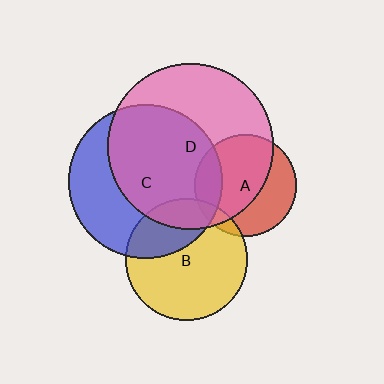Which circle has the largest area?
Circle D (pink).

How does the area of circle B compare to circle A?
Approximately 1.4 times.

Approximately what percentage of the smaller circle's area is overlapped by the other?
Approximately 60%.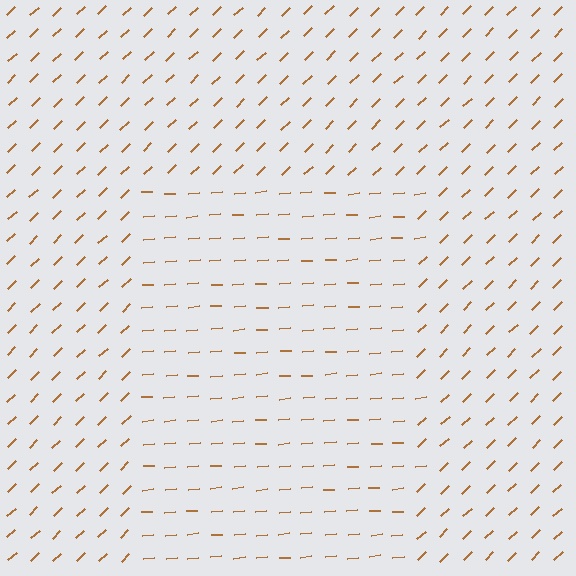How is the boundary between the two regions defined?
The boundary is defined purely by a change in line orientation (approximately 39 degrees difference). All lines are the same color and thickness.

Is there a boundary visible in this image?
Yes, there is a texture boundary formed by a change in line orientation.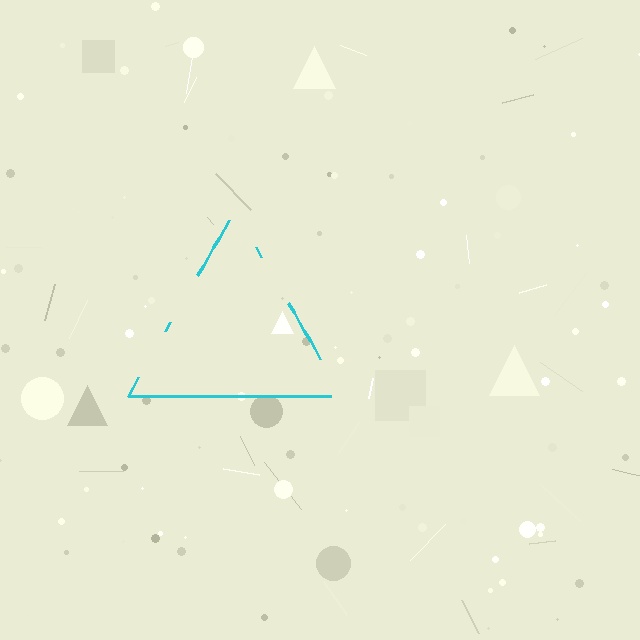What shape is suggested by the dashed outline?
The dashed outline suggests a triangle.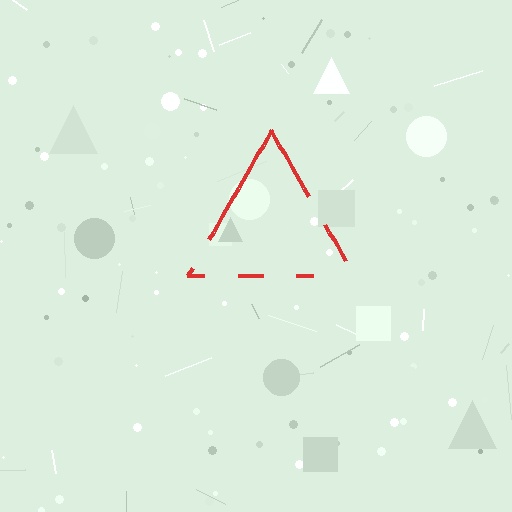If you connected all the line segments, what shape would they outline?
They would outline a triangle.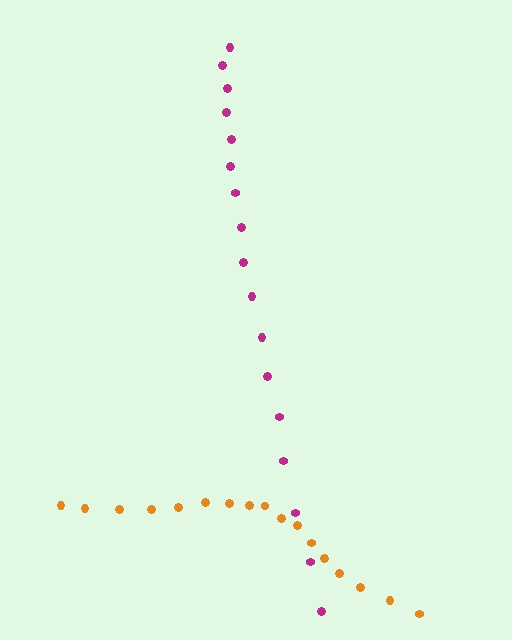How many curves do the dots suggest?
There are 2 distinct paths.